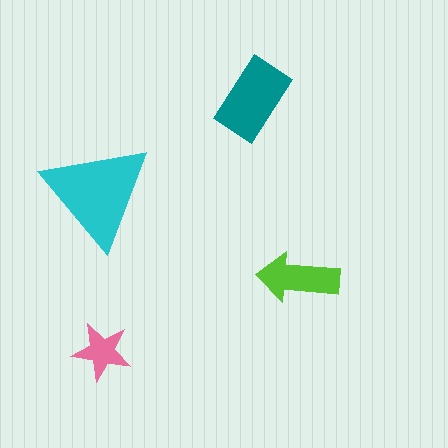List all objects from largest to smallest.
The cyan triangle, the teal rectangle, the lime arrow, the pink star.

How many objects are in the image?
There are 4 objects in the image.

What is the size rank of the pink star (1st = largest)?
4th.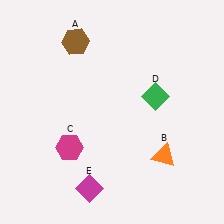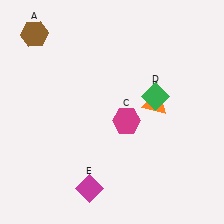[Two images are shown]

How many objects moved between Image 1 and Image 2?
3 objects moved between the two images.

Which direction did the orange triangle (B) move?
The orange triangle (B) moved up.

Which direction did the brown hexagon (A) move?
The brown hexagon (A) moved left.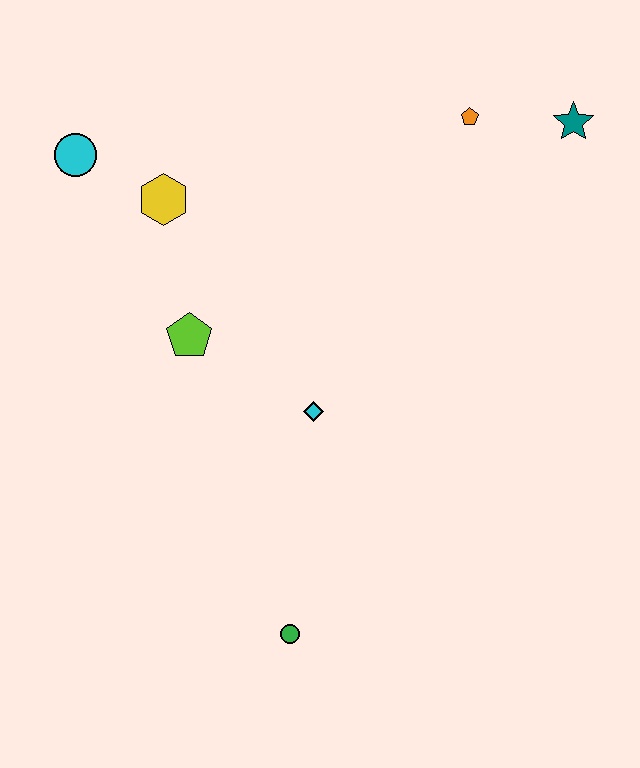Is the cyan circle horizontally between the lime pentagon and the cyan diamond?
No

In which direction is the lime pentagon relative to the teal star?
The lime pentagon is to the left of the teal star.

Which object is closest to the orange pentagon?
The teal star is closest to the orange pentagon.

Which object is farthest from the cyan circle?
The green circle is farthest from the cyan circle.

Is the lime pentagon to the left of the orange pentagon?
Yes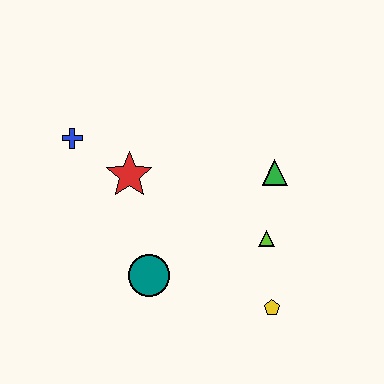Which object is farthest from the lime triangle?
The blue cross is farthest from the lime triangle.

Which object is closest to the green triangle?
The lime triangle is closest to the green triangle.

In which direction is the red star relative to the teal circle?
The red star is above the teal circle.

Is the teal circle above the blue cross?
No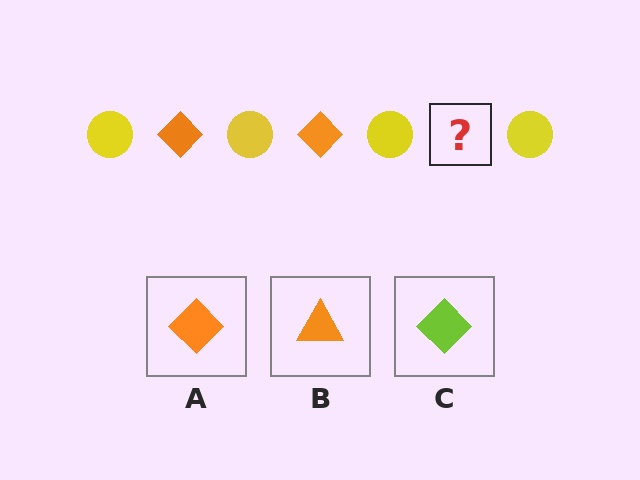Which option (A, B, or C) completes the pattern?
A.